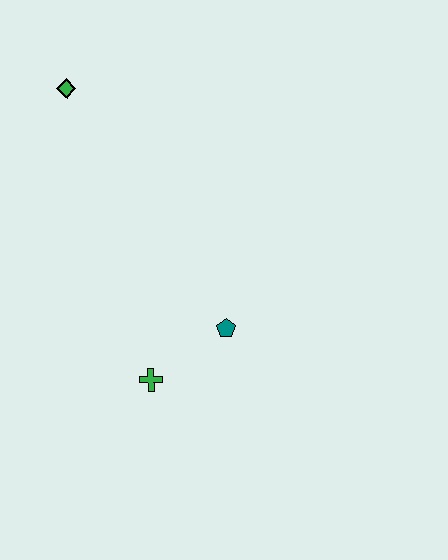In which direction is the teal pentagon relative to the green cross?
The teal pentagon is to the right of the green cross.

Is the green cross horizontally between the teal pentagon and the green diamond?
Yes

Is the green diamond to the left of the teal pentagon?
Yes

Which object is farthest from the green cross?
The green diamond is farthest from the green cross.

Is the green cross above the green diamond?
No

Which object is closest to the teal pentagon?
The green cross is closest to the teal pentagon.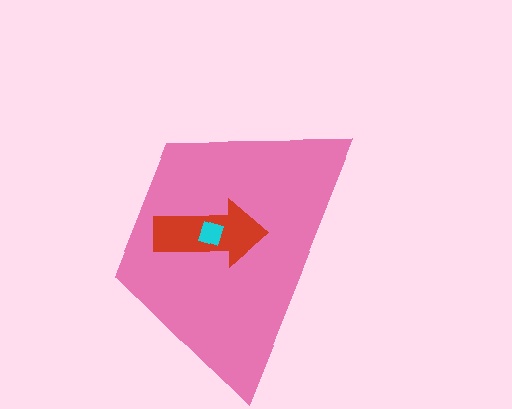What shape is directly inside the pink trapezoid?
The red arrow.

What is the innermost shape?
The cyan diamond.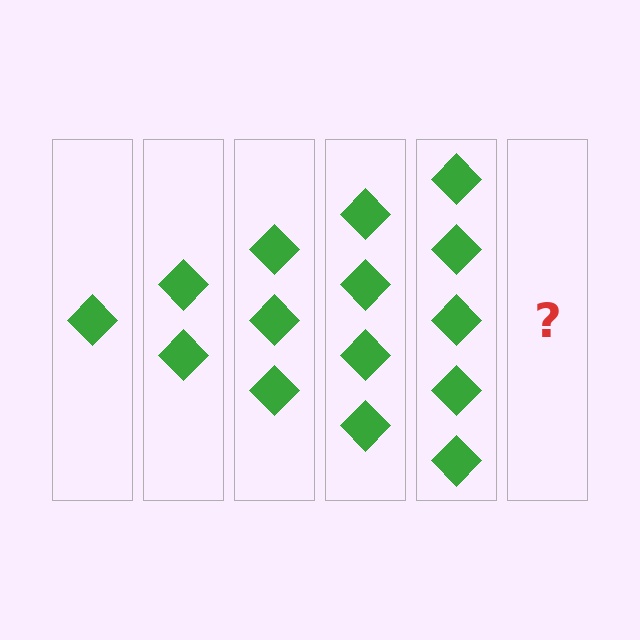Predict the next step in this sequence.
The next step is 6 diamonds.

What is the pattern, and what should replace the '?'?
The pattern is that each step adds one more diamond. The '?' should be 6 diamonds.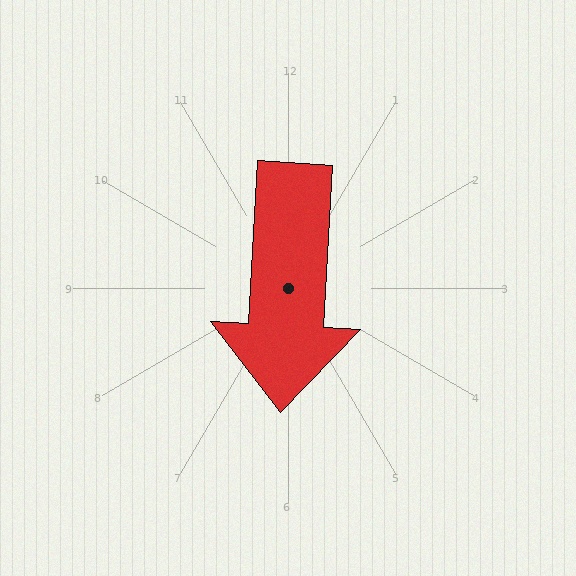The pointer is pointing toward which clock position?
Roughly 6 o'clock.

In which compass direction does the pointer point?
South.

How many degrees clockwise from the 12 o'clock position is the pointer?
Approximately 183 degrees.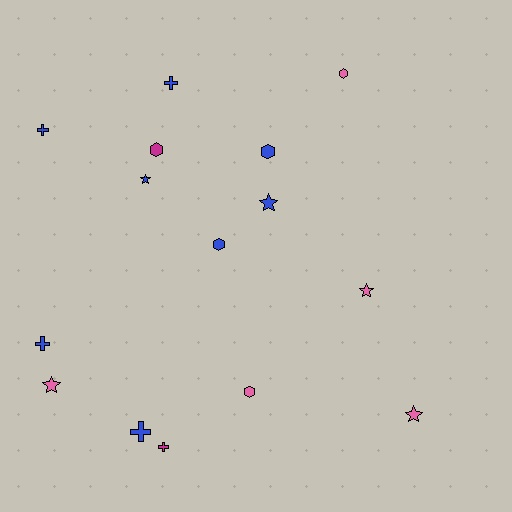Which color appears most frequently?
Blue, with 8 objects.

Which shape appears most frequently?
Star, with 5 objects.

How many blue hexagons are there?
There are 2 blue hexagons.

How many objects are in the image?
There are 15 objects.